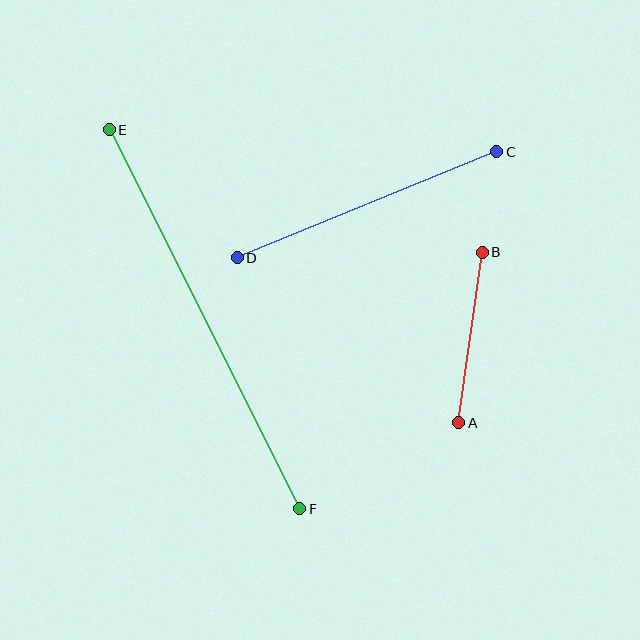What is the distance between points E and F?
The distance is approximately 424 pixels.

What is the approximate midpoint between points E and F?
The midpoint is at approximately (205, 319) pixels.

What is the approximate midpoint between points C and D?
The midpoint is at approximately (367, 205) pixels.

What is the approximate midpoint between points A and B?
The midpoint is at approximately (471, 337) pixels.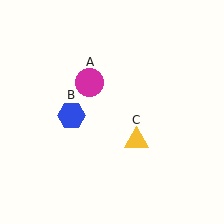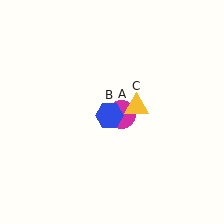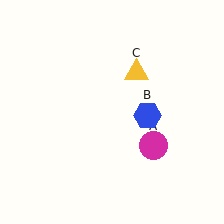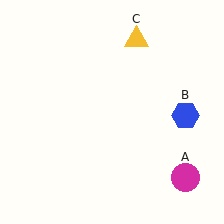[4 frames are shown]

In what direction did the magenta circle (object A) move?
The magenta circle (object A) moved down and to the right.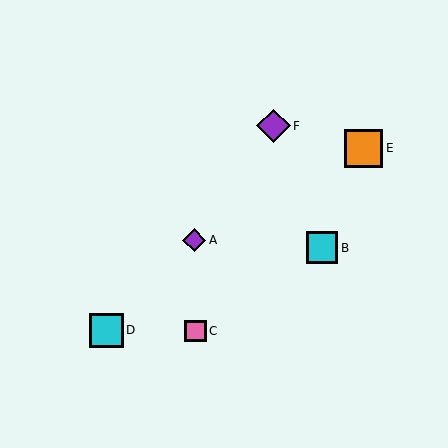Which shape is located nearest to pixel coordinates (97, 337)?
The cyan square (labeled D) at (106, 330) is nearest to that location.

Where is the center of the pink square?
The center of the pink square is at (196, 331).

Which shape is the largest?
The orange square (labeled E) is the largest.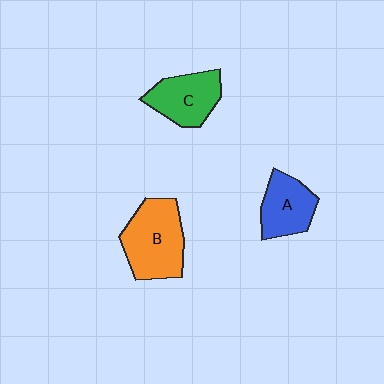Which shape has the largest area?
Shape B (orange).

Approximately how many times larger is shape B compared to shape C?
Approximately 1.4 times.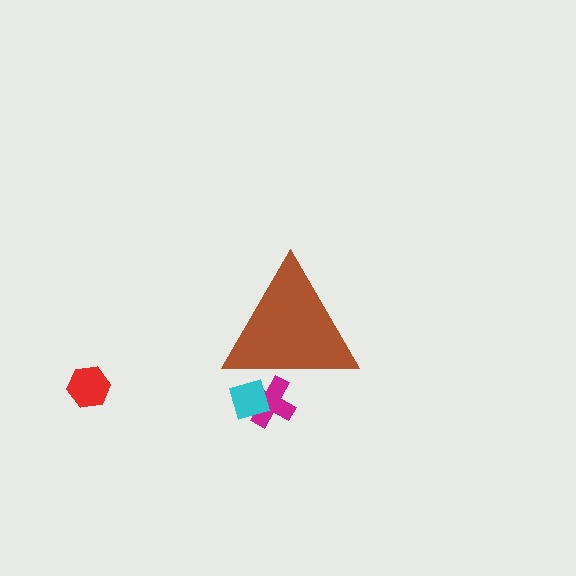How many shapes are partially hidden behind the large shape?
2 shapes are partially hidden.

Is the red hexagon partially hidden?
No, the red hexagon is fully visible.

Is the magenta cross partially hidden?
Yes, the magenta cross is partially hidden behind the brown triangle.